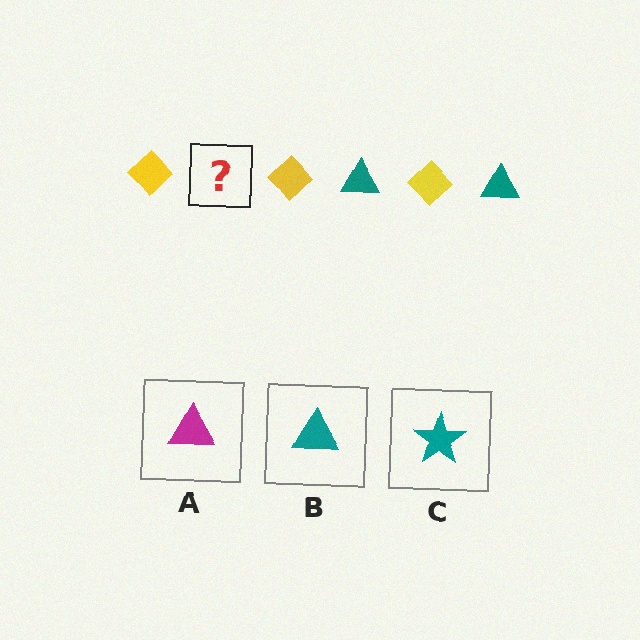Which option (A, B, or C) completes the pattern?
B.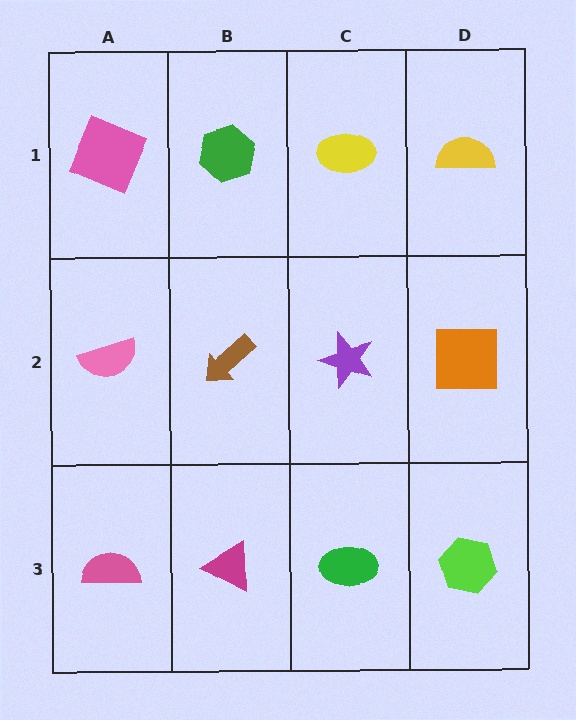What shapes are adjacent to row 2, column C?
A yellow ellipse (row 1, column C), a green ellipse (row 3, column C), a brown arrow (row 2, column B), an orange square (row 2, column D).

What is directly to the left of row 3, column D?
A green ellipse.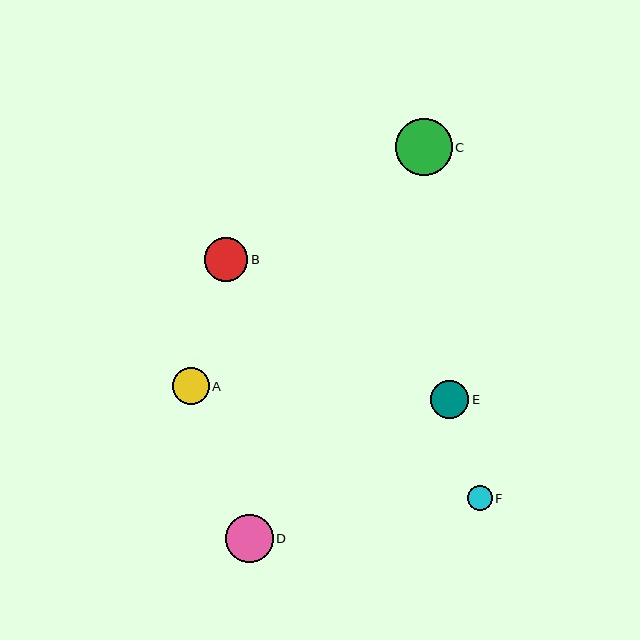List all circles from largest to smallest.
From largest to smallest: C, D, B, E, A, F.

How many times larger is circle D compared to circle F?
Circle D is approximately 1.9 times the size of circle F.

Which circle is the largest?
Circle C is the largest with a size of approximately 57 pixels.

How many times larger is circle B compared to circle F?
Circle B is approximately 1.7 times the size of circle F.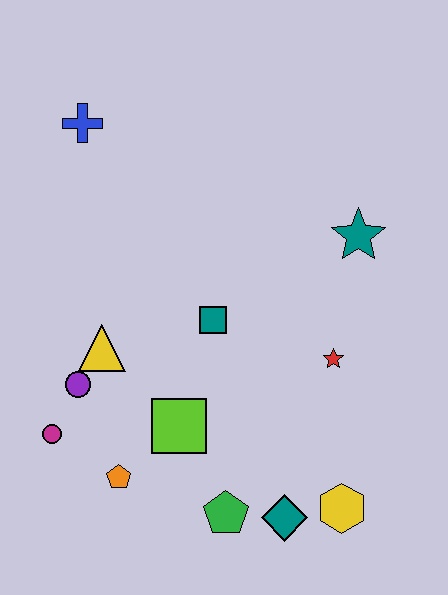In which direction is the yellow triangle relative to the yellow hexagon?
The yellow triangle is to the left of the yellow hexagon.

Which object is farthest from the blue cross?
The yellow hexagon is farthest from the blue cross.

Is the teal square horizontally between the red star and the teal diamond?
No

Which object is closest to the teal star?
The red star is closest to the teal star.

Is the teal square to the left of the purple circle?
No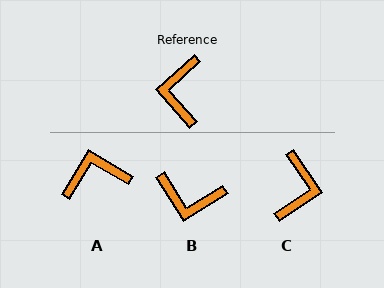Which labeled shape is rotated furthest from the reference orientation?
C, about 172 degrees away.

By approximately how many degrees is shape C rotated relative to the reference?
Approximately 172 degrees counter-clockwise.